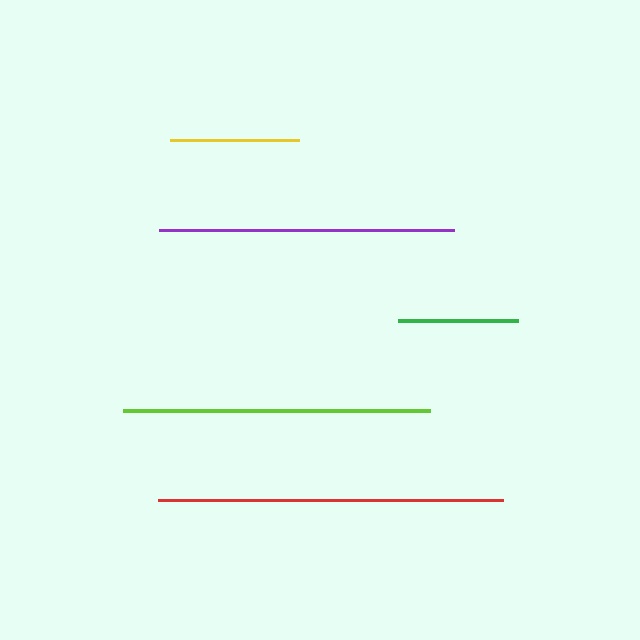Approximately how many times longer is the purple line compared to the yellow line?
The purple line is approximately 2.3 times the length of the yellow line.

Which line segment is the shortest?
The green line is the shortest at approximately 120 pixels.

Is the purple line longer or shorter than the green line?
The purple line is longer than the green line.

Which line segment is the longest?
The red line is the longest at approximately 345 pixels.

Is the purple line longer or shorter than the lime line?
The lime line is longer than the purple line.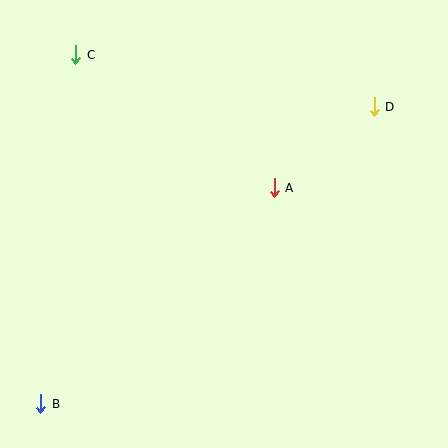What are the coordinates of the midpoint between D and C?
The midpoint between D and C is at (225, 81).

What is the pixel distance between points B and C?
The distance between B and C is 351 pixels.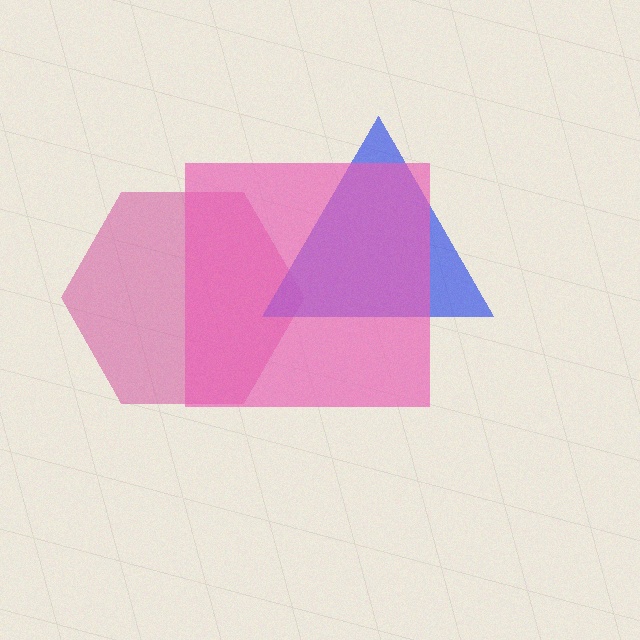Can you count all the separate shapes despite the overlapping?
Yes, there are 3 separate shapes.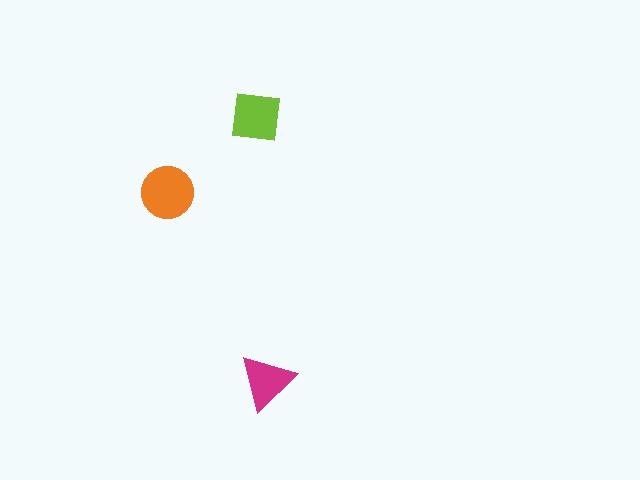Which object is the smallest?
The magenta triangle.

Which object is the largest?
The orange circle.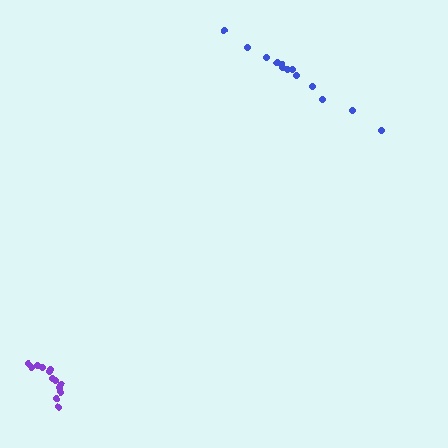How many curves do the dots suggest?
There are 2 distinct paths.